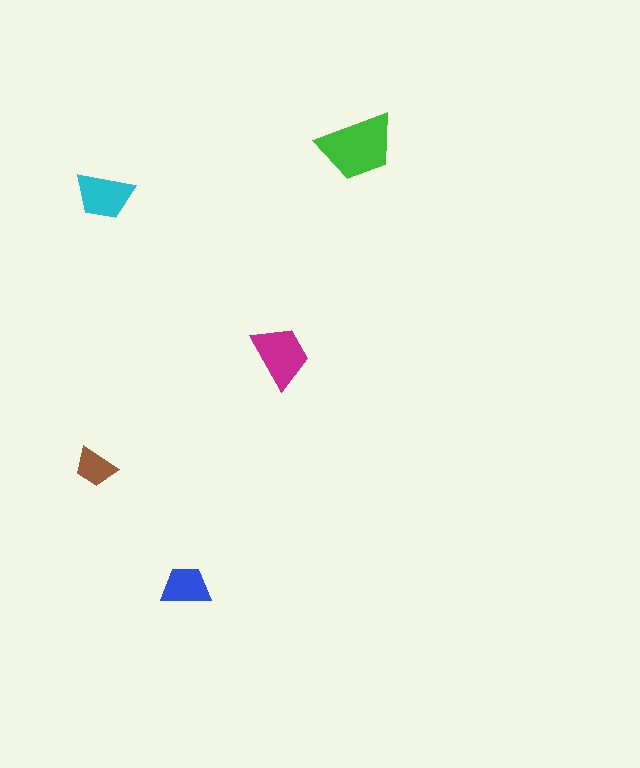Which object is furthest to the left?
The brown trapezoid is leftmost.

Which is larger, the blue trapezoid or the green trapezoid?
The green one.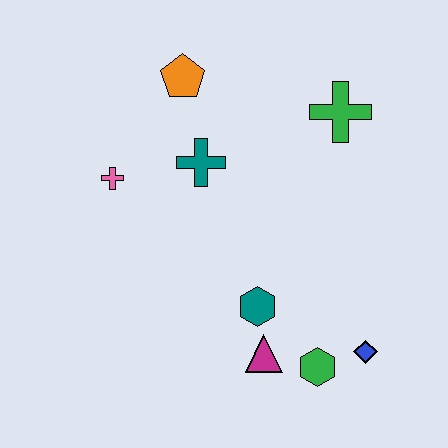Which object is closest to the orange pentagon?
The teal cross is closest to the orange pentagon.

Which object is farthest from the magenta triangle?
The orange pentagon is farthest from the magenta triangle.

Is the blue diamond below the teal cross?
Yes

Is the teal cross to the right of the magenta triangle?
No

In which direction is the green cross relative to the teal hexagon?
The green cross is above the teal hexagon.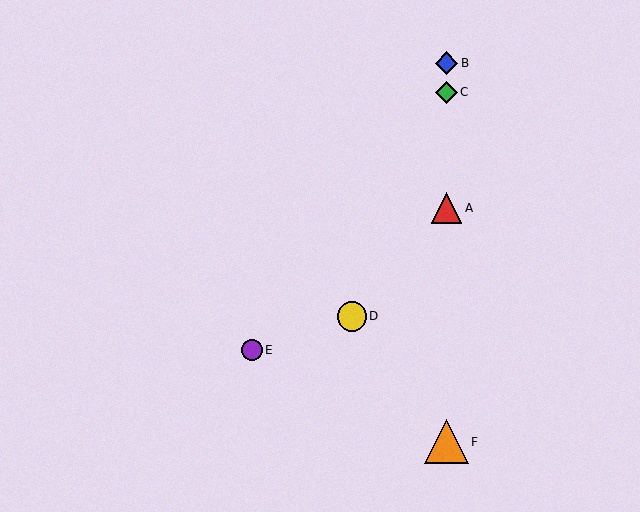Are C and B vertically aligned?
Yes, both are at x≈447.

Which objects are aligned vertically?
Objects A, B, C, F are aligned vertically.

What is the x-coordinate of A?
Object A is at x≈447.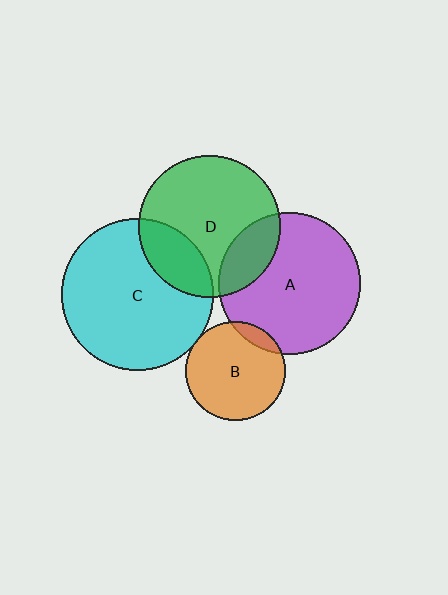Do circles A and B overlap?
Yes.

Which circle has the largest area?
Circle C (cyan).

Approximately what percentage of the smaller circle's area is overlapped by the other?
Approximately 10%.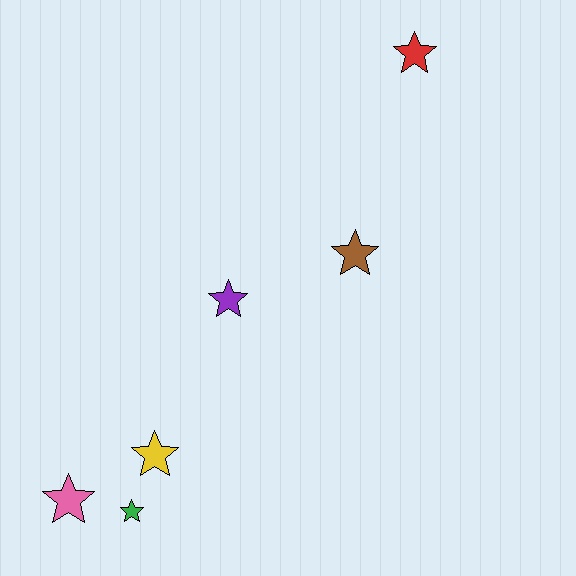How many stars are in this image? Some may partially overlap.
There are 6 stars.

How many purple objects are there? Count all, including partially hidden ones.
There is 1 purple object.